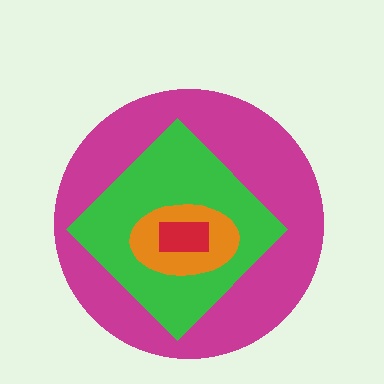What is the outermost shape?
The magenta circle.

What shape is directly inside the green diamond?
The orange ellipse.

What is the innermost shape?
The red rectangle.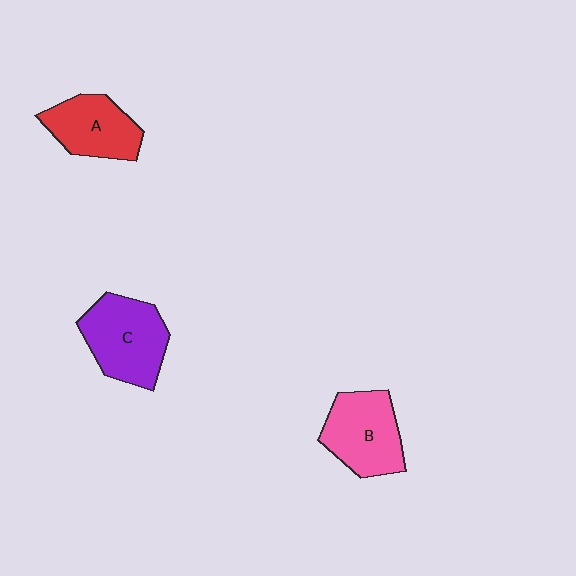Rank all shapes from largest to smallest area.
From largest to smallest: C (purple), B (pink), A (red).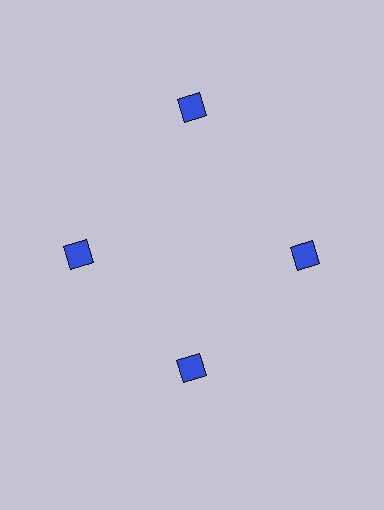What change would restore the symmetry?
The symmetry would be restored by moving it inward, back onto the ring so that all 4 diamonds sit at equal angles and equal distance from the center.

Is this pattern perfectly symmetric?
No. The 4 blue diamonds are arranged in a ring, but one element near the 12 o'clock position is pushed outward from the center, breaking the 4-fold rotational symmetry.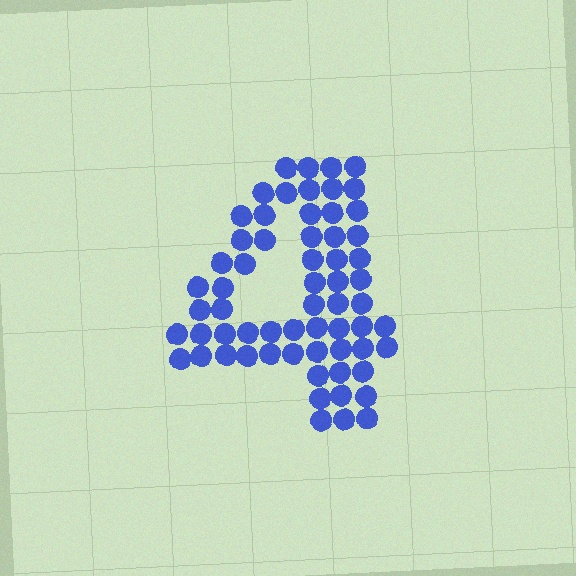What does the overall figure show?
The overall figure shows the digit 4.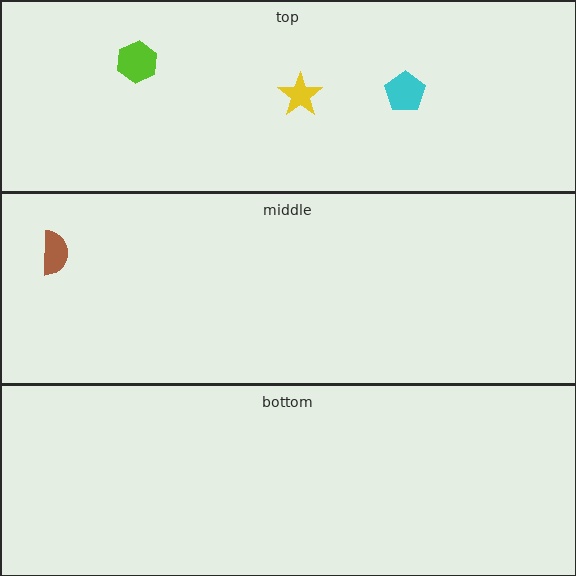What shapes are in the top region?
The lime hexagon, the cyan pentagon, the yellow star.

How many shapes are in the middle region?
1.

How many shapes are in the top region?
3.